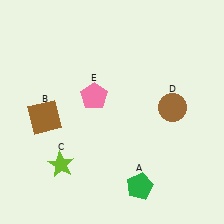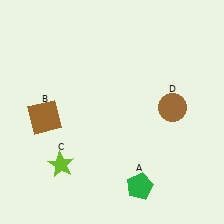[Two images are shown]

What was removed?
The pink pentagon (E) was removed in Image 2.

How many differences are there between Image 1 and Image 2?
There is 1 difference between the two images.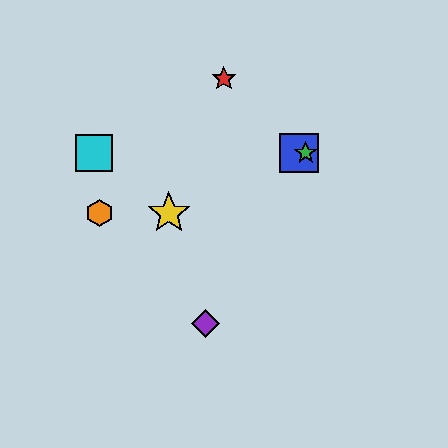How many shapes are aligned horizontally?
3 shapes (the blue square, the green star, the cyan square) are aligned horizontally.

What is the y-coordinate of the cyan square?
The cyan square is at y≈153.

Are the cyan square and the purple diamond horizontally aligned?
No, the cyan square is at y≈153 and the purple diamond is at y≈323.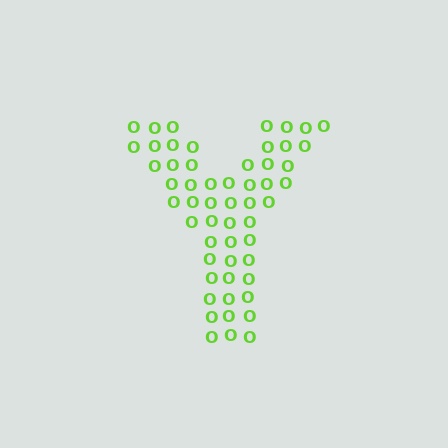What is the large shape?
The large shape is the letter Y.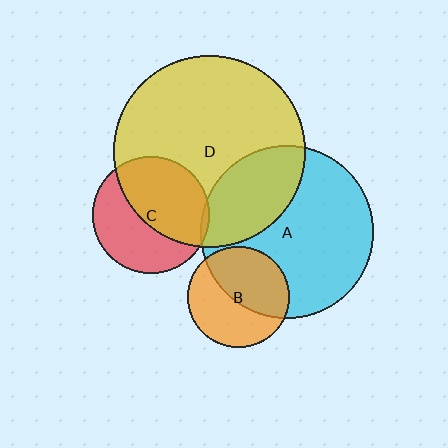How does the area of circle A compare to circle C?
Approximately 2.2 times.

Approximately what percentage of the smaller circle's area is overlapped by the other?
Approximately 5%.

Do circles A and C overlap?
Yes.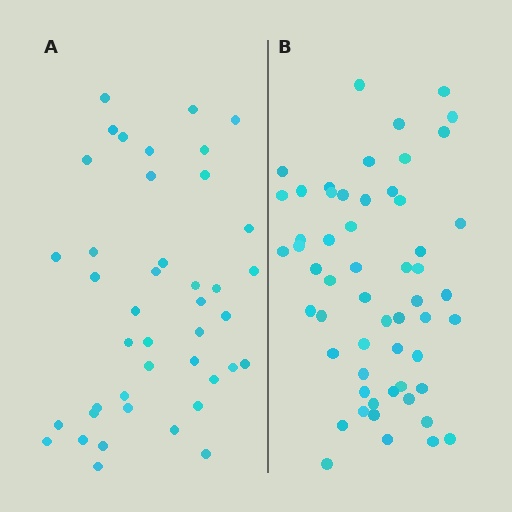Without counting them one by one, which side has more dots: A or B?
Region B (the right region) has more dots.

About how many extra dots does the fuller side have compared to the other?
Region B has approximately 15 more dots than region A.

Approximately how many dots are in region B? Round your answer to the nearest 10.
About 60 dots. (The exact count is 56, which rounds to 60.)